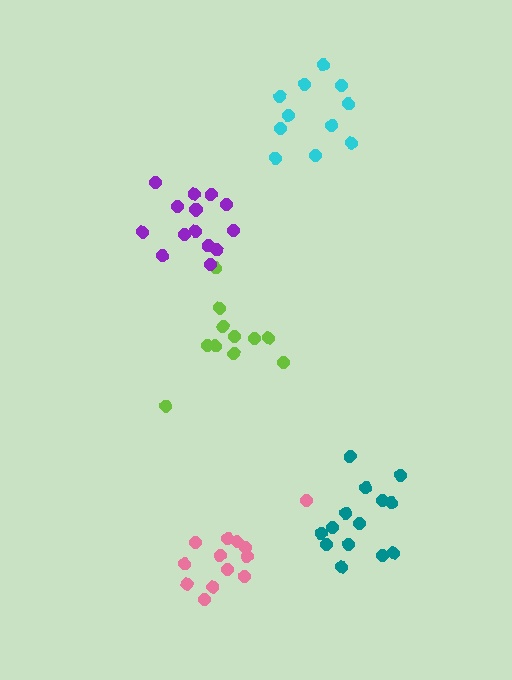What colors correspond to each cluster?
The clusters are colored: lime, teal, cyan, purple, pink.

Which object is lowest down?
The pink cluster is bottommost.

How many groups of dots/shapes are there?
There are 5 groups.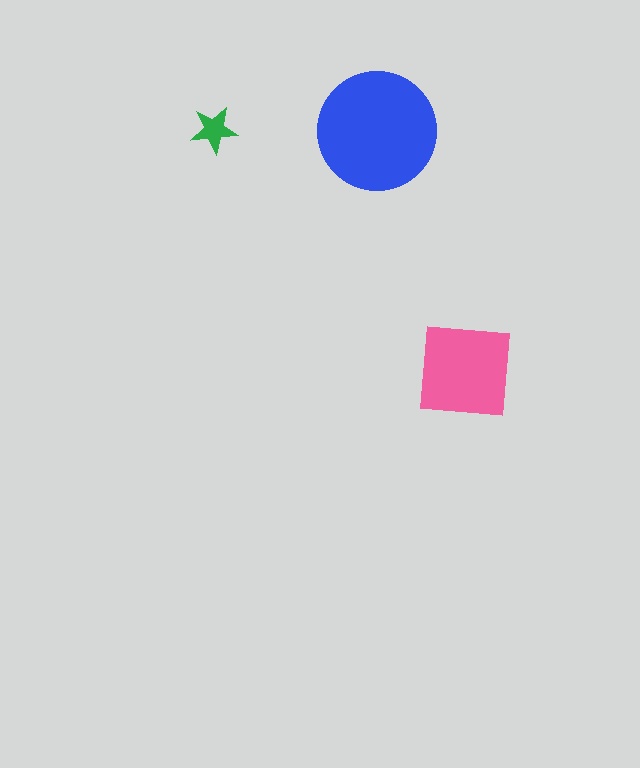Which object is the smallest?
The green star.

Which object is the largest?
The blue circle.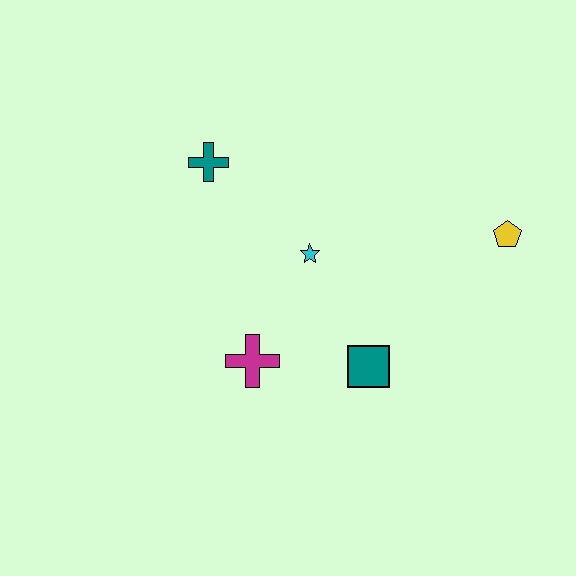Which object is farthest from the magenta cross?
The yellow pentagon is farthest from the magenta cross.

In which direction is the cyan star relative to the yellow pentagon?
The cyan star is to the left of the yellow pentagon.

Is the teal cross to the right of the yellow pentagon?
No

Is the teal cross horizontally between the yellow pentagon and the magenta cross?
No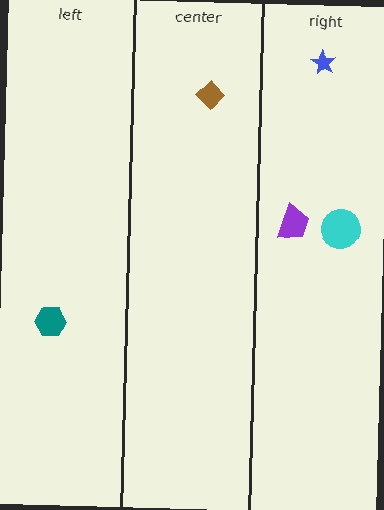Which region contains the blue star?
The right region.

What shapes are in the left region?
The teal hexagon.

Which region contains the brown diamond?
The center region.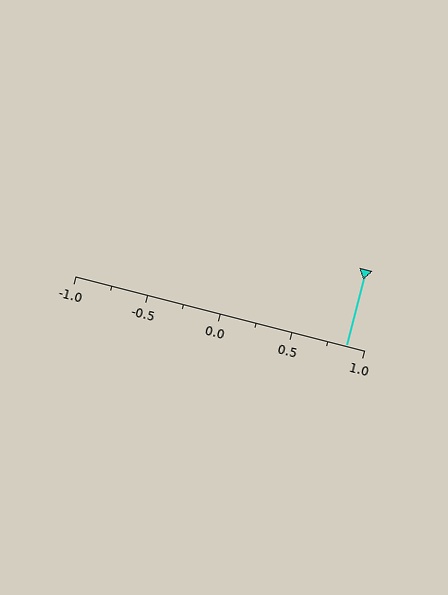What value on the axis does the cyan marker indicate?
The marker indicates approximately 0.88.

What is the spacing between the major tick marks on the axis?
The major ticks are spaced 0.5 apart.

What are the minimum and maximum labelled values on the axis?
The axis runs from -1.0 to 1.0.